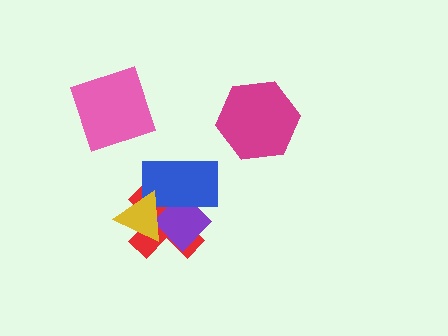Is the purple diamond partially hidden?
Yes, it is partially covered by another shape.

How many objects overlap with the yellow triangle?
3 objects overlap with the yellow triangle.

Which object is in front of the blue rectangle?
The yellow triangle is in front of the blue rectangle.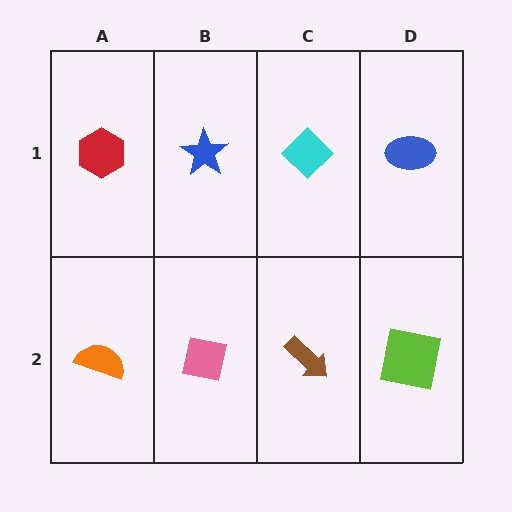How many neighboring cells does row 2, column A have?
2.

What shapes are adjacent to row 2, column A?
A red hexagon (row 1, column A), a pink square (row 2, column B).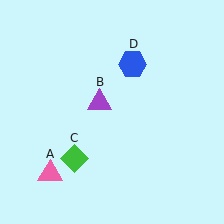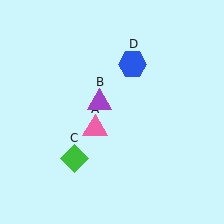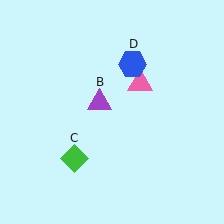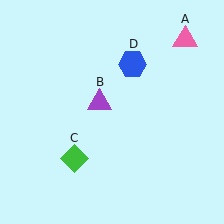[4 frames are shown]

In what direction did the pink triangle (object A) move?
The pink triangle (object A) moved up and to the right.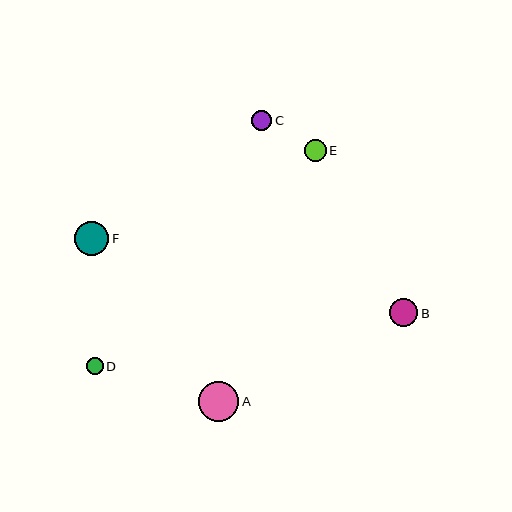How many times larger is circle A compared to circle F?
Circle A is approximately 1.2 times the size of circle F.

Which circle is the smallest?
Circle D is the smallest with a size of approximately 17 pixels.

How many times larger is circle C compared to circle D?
Circle C is approximately 1.2 times the size of circle D.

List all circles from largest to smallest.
From largest to smallest: A, F, B, E, C, D.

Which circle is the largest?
Circle A is the largest with a size of approximately 40 pixels.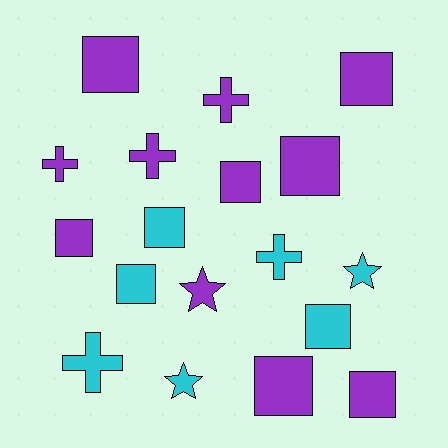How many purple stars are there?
There is 1 purple star.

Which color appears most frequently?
Purple, with 11 objects.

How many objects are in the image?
There are 18 objects.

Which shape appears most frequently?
Square, with 10 objects.